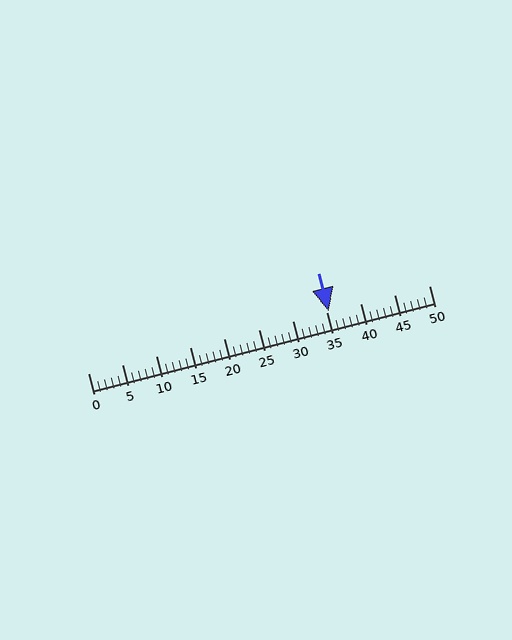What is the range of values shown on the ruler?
The ruler shows values from 0 to 50.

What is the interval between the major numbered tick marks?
The major tick marks are spaced 5 units apart.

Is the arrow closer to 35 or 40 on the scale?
The arrow is closer to 35.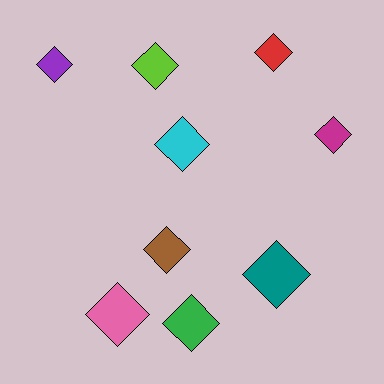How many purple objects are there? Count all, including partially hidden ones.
There is 1 purple object.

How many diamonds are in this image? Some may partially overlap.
There are 9 diamonds.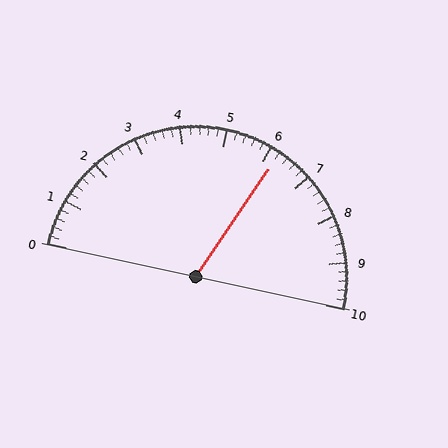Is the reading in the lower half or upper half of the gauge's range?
The reading is in the upper half of the range (0 to 10).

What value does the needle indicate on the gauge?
The needle indicates approximately 6.2.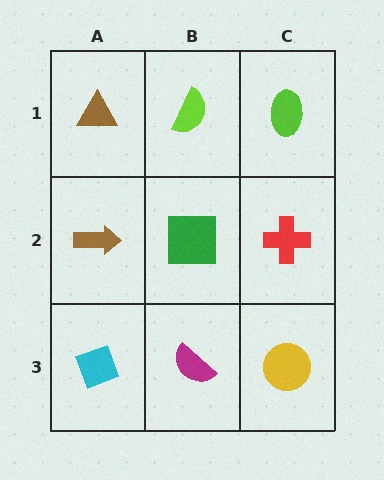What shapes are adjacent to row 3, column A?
A brown arrow (row 2, column A), a magenta semicircle (row 3, column B).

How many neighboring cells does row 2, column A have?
3.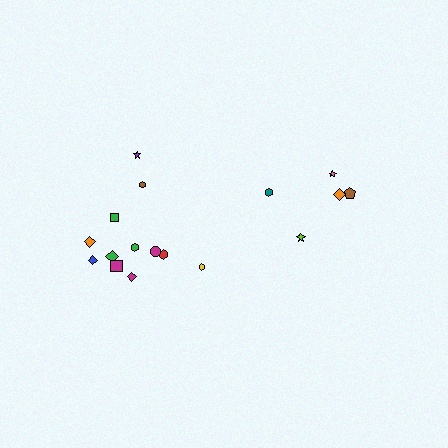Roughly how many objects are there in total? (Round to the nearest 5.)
Roughly 15 objects in total.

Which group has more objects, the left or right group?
The left group.